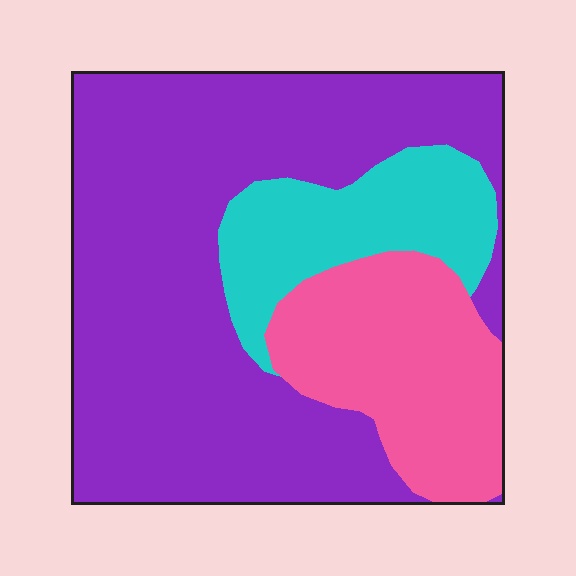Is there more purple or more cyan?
Purple.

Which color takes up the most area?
Purple, at roughly 60%.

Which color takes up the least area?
Cyan, at roughly 15%.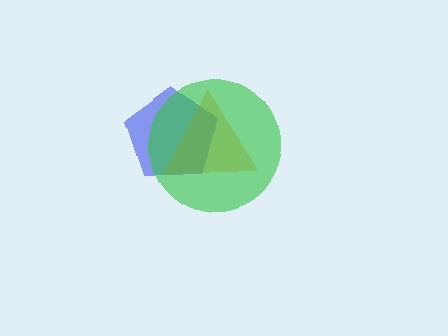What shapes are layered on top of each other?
The layered shapes are: a blue pentagon, an orange triangle, a green circle.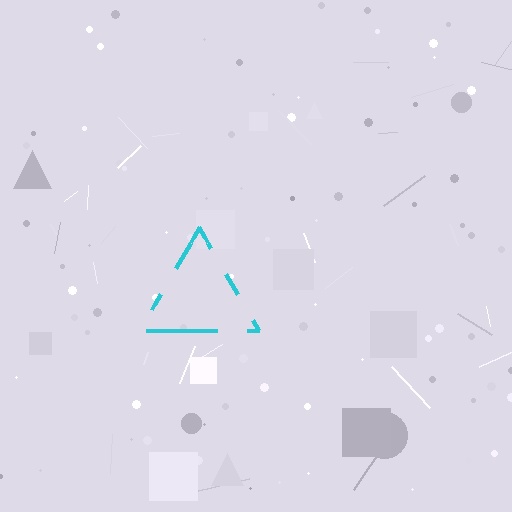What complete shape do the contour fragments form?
The contour fragments form a triangle.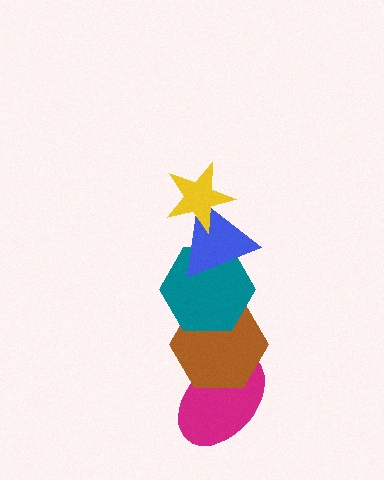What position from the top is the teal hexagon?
The teal hexagon is 3rd from the top.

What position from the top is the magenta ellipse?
The magenta ellipse is 5th from the top.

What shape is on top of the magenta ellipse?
The brown hexagon is on top of the magenta ellipse.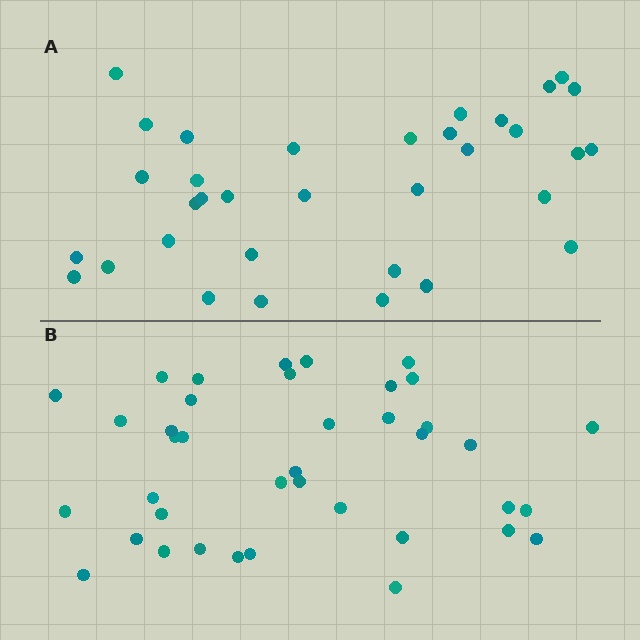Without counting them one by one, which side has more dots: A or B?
Region B (the bottom region) has more dots.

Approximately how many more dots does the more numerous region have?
Region B has about 5 more dots than region A.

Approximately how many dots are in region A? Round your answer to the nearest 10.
About 30 dots. (The exact count is 34, which rounds to 30.)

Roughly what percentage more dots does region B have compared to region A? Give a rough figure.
About 15% more.